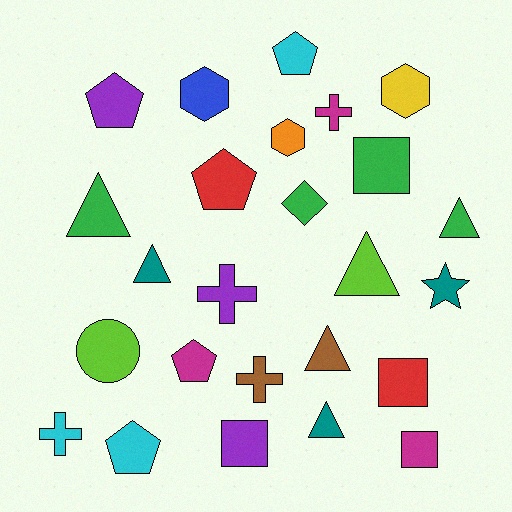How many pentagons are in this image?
There are 5 pentagons.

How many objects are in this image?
There are 25 objects.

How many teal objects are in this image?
There are 3 teal objects.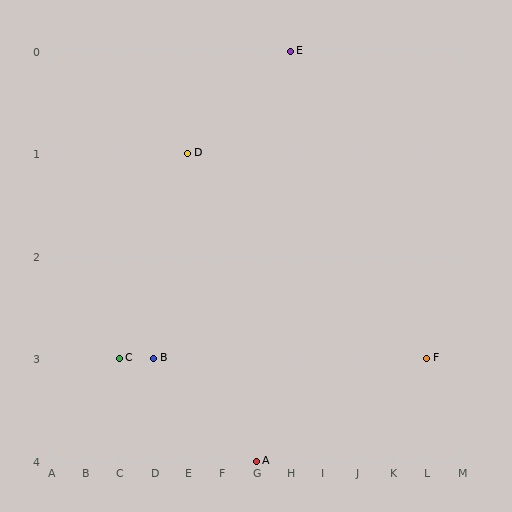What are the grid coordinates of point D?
Point D is at grid coordinates (E, 1).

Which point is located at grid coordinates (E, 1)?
Point D is at (E, 1).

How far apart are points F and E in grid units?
Points F and E are 4 columns and 3 rows apart (about 5.0 grid units diagonally).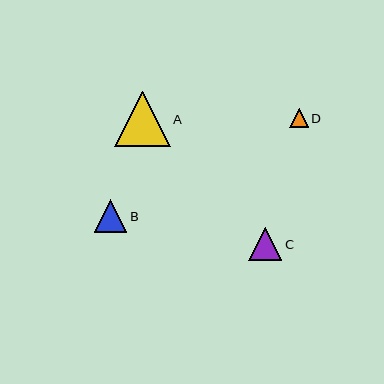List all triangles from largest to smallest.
From largest to smallest: A, C, B, D.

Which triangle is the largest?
Triangle A is the largest with a size of approximately 56 pixels.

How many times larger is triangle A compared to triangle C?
Triangle A is approximately 1.7 times the size of triangle C.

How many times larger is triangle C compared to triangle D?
Triangle C is approximately 1.7 times the size of triangle D.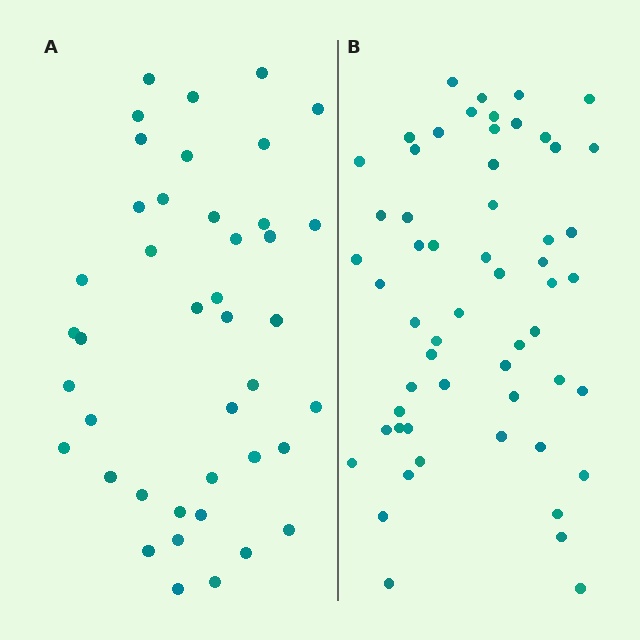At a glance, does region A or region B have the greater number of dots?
Region B (the right region) has more dots.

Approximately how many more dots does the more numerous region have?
Region B has approximately 15 more dots than region A.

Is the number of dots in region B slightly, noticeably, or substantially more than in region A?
Region B has noticeably more, but not dramatically so. The ratio is roughly 1.4 to 1.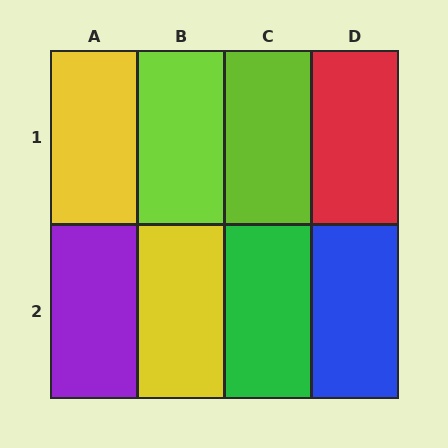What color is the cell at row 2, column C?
Green.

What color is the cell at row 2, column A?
Purple.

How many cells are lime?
2 cells are lime.